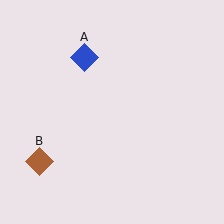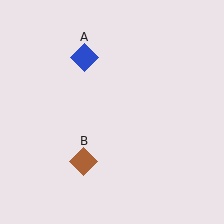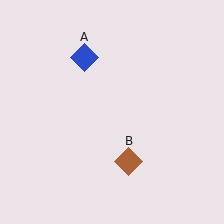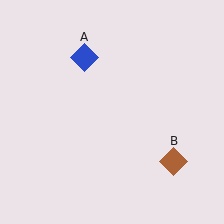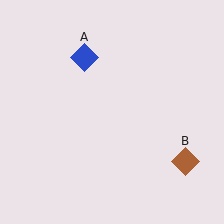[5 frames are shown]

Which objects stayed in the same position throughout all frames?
Blue diamond (object A) remained stationary.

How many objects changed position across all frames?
1 object changed position: brown diamond (object B).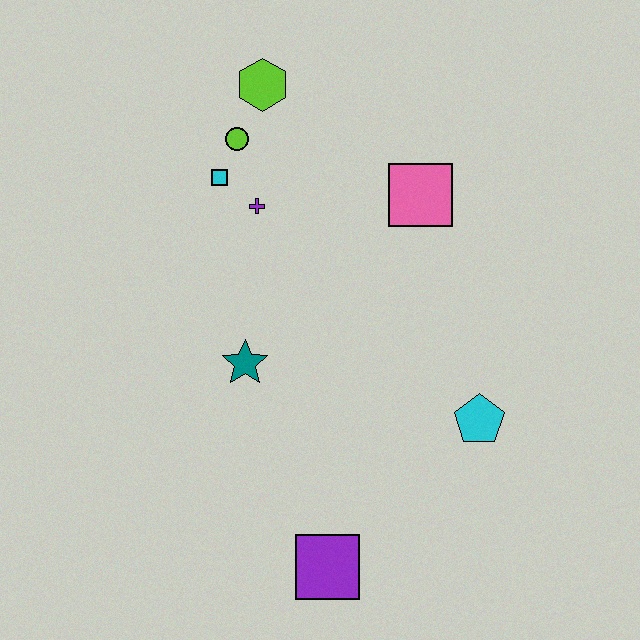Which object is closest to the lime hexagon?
The lime circle is closest to the lime hexagon.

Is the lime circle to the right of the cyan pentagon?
No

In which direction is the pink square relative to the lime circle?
The pink square is to the right of the lime circle.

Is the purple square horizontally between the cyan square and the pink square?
Yes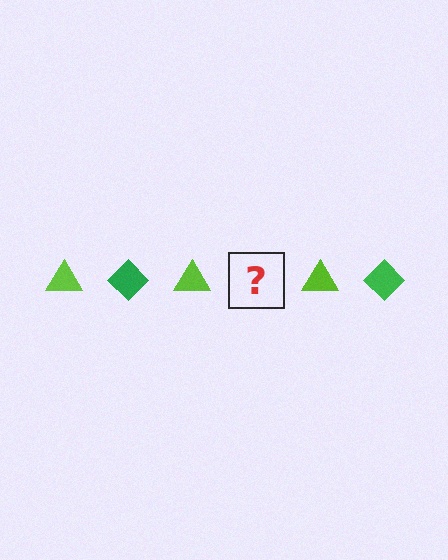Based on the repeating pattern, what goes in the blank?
The blank should be a green diamond.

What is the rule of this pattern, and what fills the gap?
The rule is that the pattern alternates between lime triangle and green diamond. The gap should be filled with a green diamond.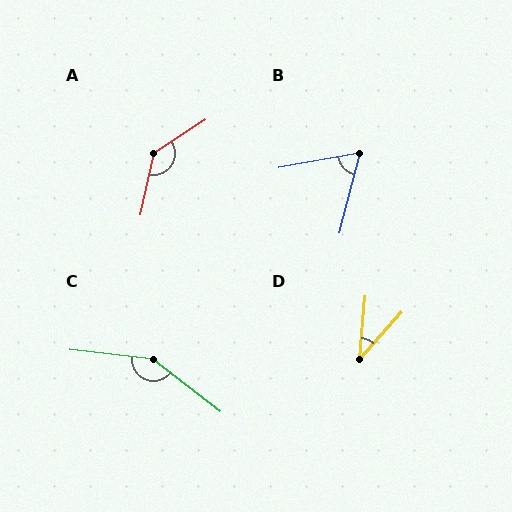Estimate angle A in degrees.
Approximately 135 degrees.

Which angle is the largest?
C, at approximately 149 degrees.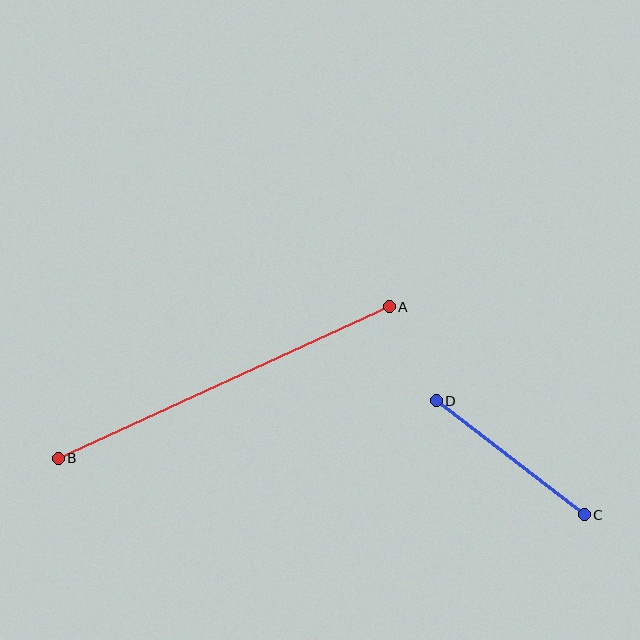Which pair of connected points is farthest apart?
Points A and B are farthest apart.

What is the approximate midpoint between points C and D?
The midpoint is at approximately (510, 458) pixels.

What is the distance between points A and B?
The distance is approximately 364 pixels.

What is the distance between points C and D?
The distance is approximately 187 pixels.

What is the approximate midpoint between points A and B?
The midpoint is at approximately (224, 382) pixels.